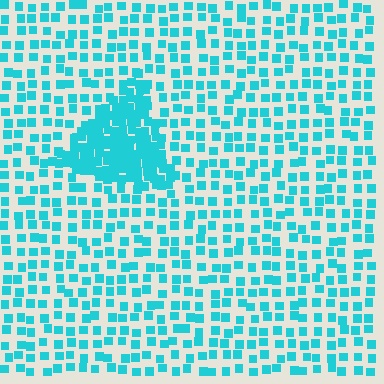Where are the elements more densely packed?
The elements are more densely packed inside the triangle boundary.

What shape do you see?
I see a triangle.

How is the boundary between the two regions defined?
The boundary is defined by a change in element density (approximately 2.7x ratio). All elements are the same color, size, and shape.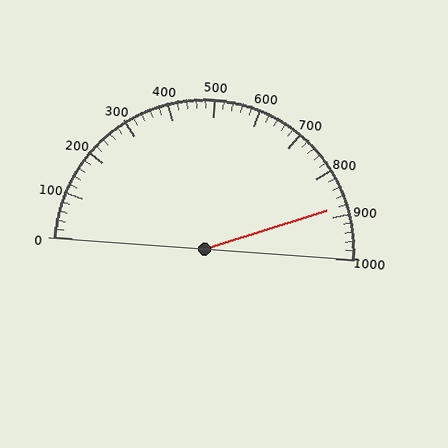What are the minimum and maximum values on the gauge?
The gauge ranges from 0 to 1000.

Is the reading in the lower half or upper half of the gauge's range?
The reading is in the upper half of the range (0 to 1000).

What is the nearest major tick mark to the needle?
The nearest major tick mark is 900.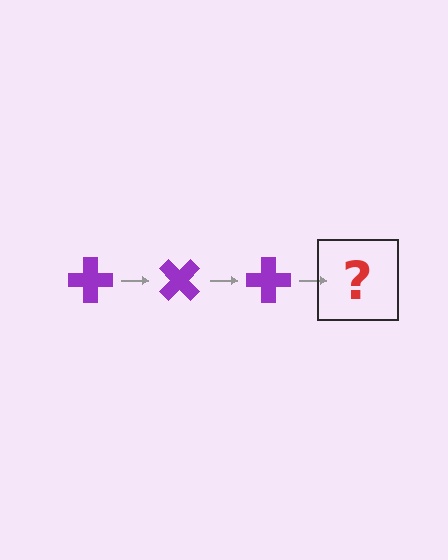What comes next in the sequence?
The next element should be a purple cross rotated 135 degrees.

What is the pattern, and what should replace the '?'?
The pattern is that the cross rotates 45 degrees each step. The '?' should be a purple cross rotated 135 degrees.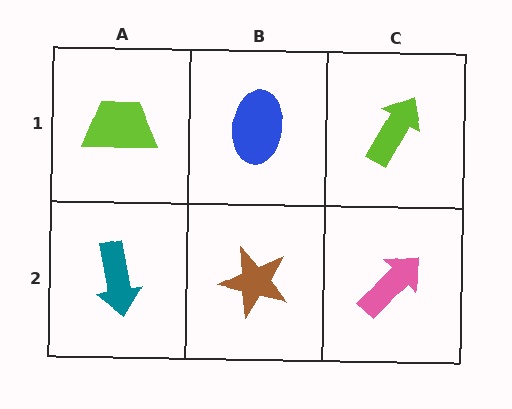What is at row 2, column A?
A teal arrow.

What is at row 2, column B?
A brown star.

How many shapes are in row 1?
3 shapes.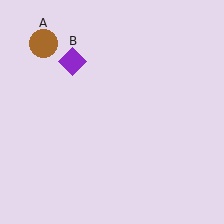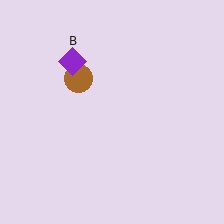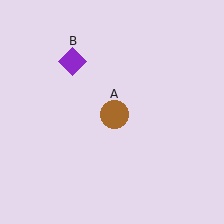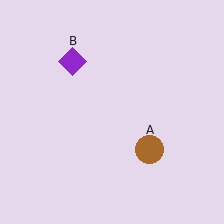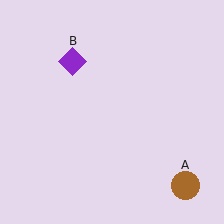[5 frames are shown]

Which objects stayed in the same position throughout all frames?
Purple diamond (object B) remained stationary.